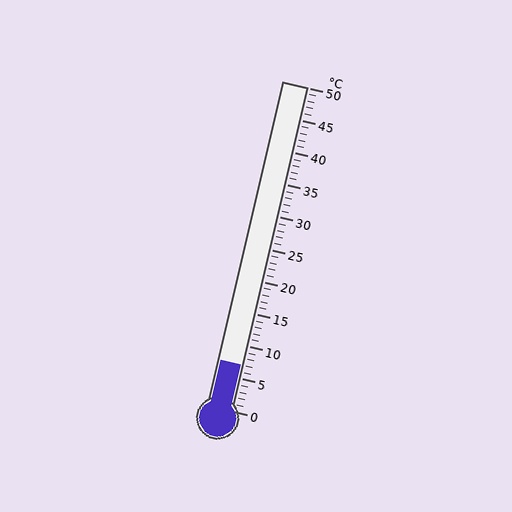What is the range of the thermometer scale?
The thermometer scale ranges from 0°C to 50°C.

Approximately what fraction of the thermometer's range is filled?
The thermometer is filled to approximately 15% of its range.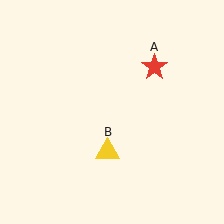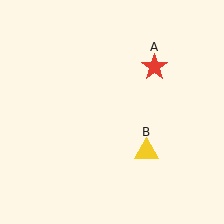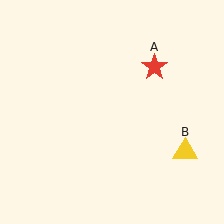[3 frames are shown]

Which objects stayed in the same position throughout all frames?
Red star (object A) remained stationary.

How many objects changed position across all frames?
1 object changed position: yellow triangle (object B).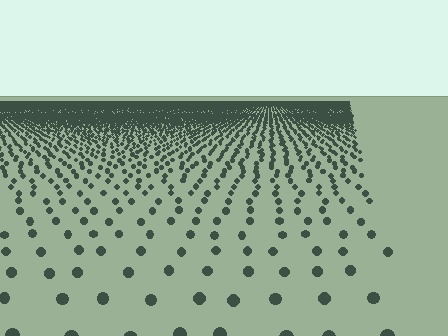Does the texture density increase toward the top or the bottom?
Density increases toward the top.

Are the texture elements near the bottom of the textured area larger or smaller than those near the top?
Larger. Near the bottom, elements are closer to the viewer and appear at a bigger on-screen size.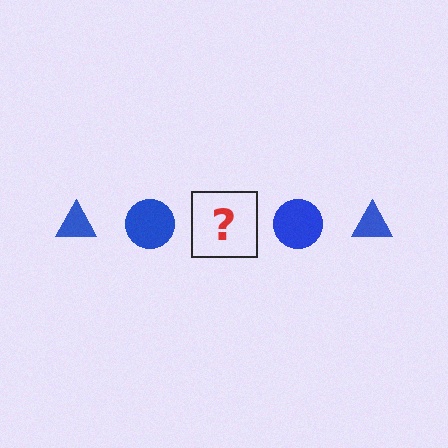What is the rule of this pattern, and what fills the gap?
The rule is that the pattern cycles through triangle, circle shapes in blue. The gap should be filled with a blue triangle.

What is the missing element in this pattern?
The missing element is a blue triangle.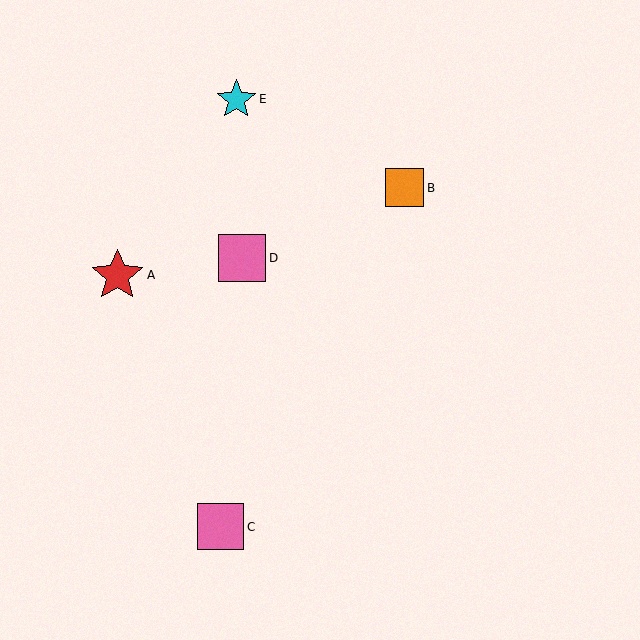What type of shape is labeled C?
Shape C is a pink square.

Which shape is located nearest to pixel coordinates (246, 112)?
The cyan star (labeled E) at (236, 99) is nearest to that location.